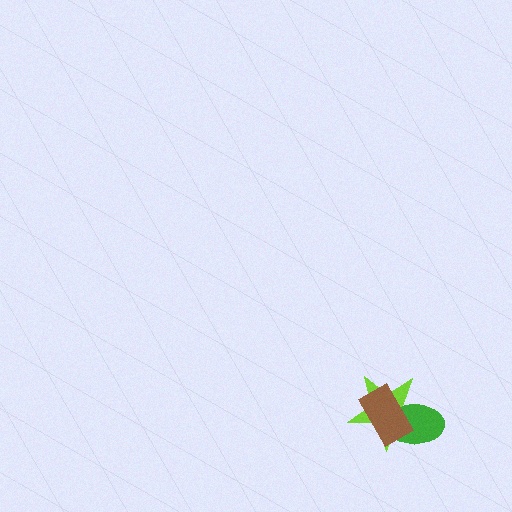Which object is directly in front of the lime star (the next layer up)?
The green ellipse is directly in front of the lime star.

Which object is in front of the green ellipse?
The brown rectangle is in front of the green ellipse.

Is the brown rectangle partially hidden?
No, no other shape covers it.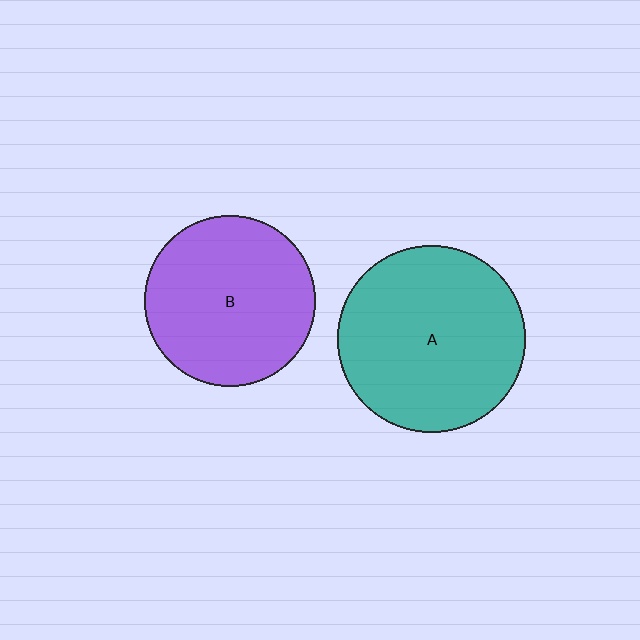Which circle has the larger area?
Circle A (teal).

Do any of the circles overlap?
No, none of the circles overlap.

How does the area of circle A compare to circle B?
Approximately 1.2 times.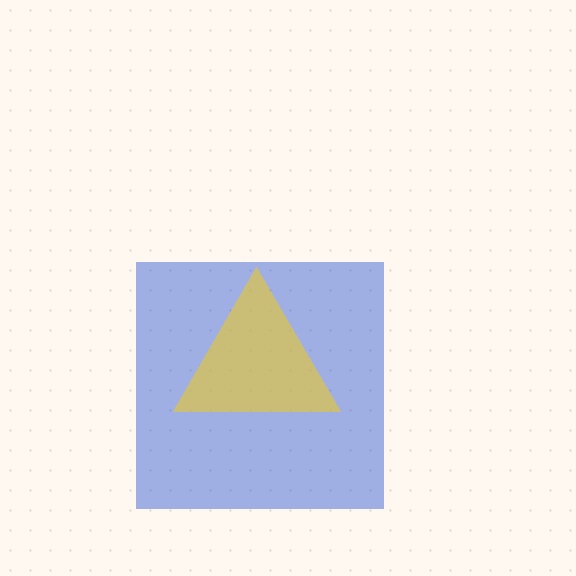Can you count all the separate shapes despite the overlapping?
Yes, there are 2 separate shapes.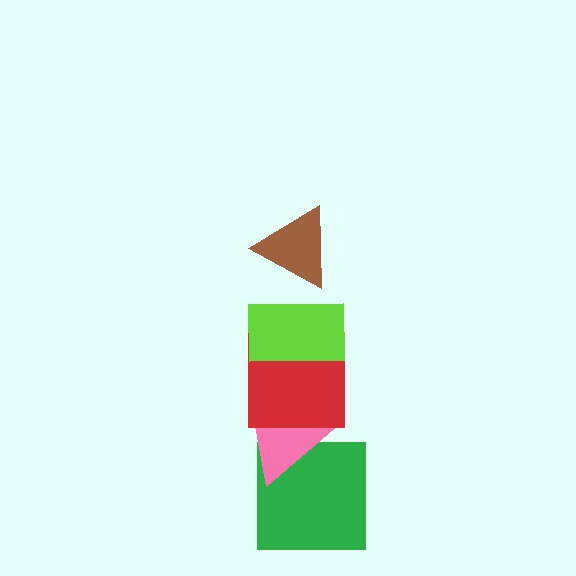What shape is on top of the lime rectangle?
The brown triangle is on top of the lime rectangle.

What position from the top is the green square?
The green square is 5th from the top.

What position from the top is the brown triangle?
The brown triangle is 1st from the top.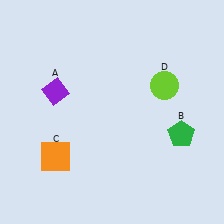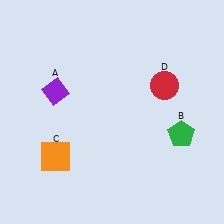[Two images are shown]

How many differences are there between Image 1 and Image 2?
There is 1 difference between the two images.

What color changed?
The circle (D) changed from lime in Image 1 to red in Image 2.